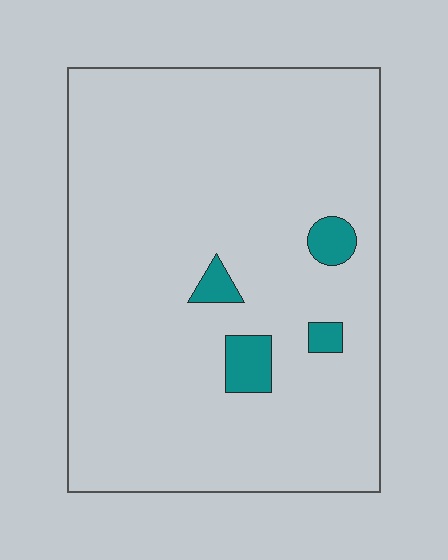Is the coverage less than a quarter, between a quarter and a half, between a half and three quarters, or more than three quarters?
Less than a quarter.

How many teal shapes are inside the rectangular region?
4.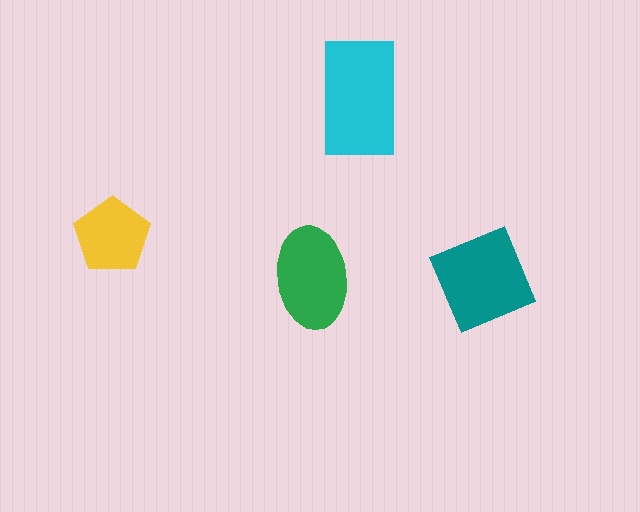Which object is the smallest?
The yellow pentagon.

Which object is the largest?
The cyan rectangle.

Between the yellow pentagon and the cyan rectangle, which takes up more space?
The cyan rectangle.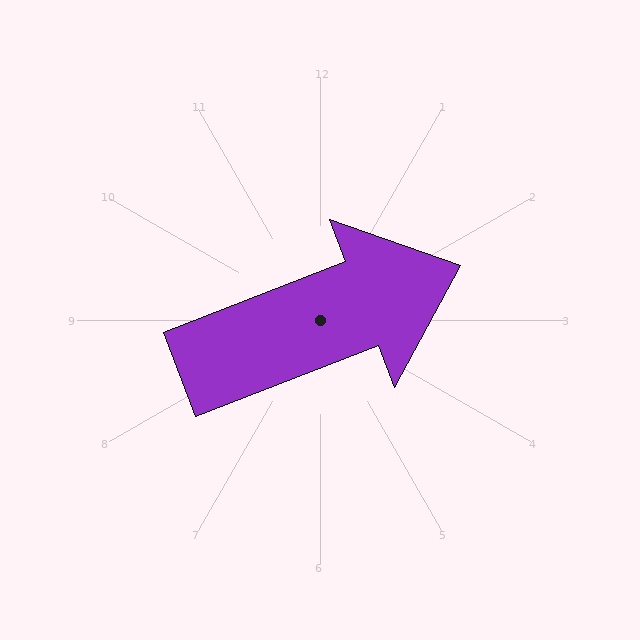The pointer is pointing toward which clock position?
Roughly 2 o'clock.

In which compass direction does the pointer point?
East.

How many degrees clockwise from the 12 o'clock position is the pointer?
Approximately 69 degrees.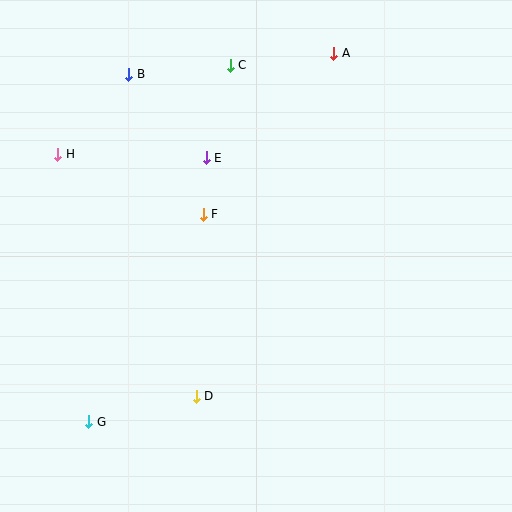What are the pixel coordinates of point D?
Point D is at (196, 396).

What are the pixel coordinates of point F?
Point F is at (203, 214).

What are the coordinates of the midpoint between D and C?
The midpoint between D and C is at (213, 231).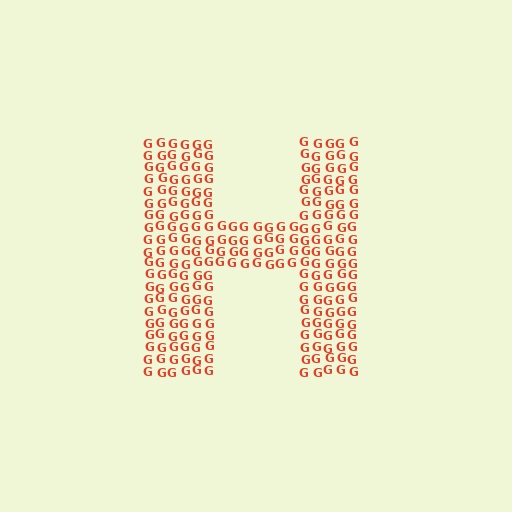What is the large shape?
The large shape is the letter H.